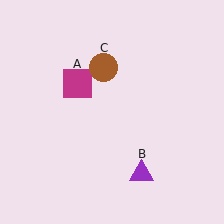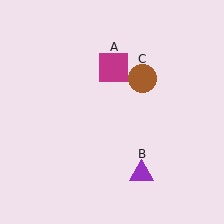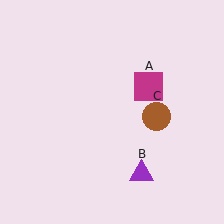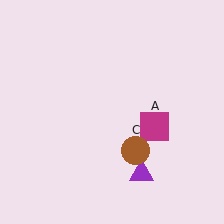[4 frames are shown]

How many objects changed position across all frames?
2 objects changed position: magenta square (object A), brown circle (object C).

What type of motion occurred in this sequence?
The magenta square (object A), brown circle (object C) rotated clockwise around the center of the scene.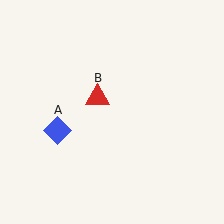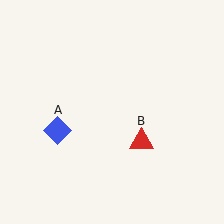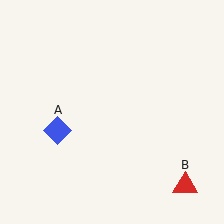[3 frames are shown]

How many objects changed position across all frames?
1 object changed position: red triangle (object B).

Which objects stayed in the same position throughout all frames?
Blue diamond (object A) remained stationary.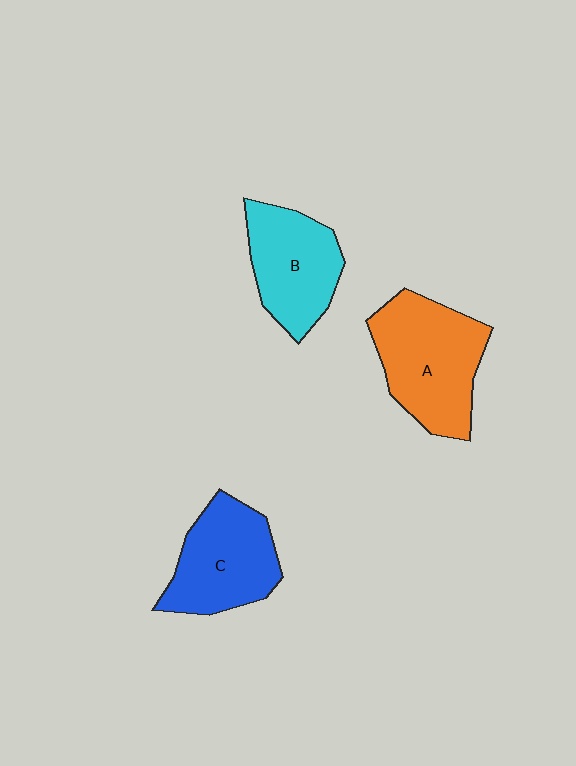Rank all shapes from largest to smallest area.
From largest to smallest: A (orange), C (blue), B (cyan).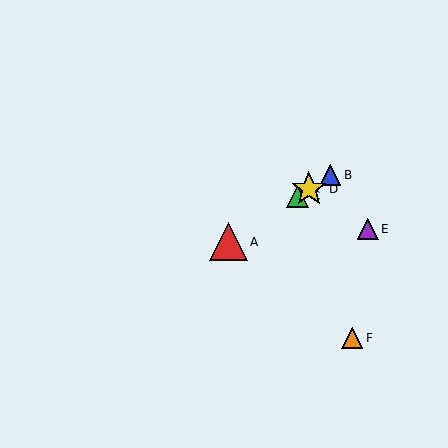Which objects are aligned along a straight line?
Objects A, B, C, D are aligned along a straight line.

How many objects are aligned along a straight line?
4 objects (A, B, C, D) are aligned along a straight line.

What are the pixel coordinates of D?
Object D is at (309, 189).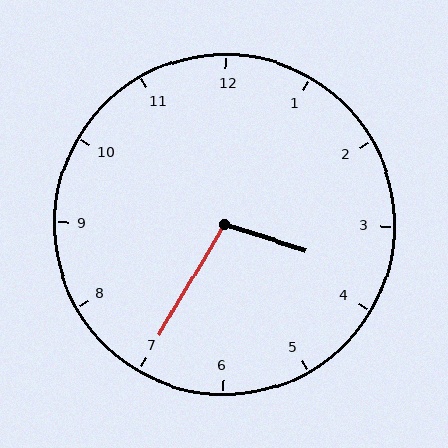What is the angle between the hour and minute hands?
Approximately 102 degrees.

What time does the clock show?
3:35.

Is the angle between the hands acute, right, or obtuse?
It is obtuse.